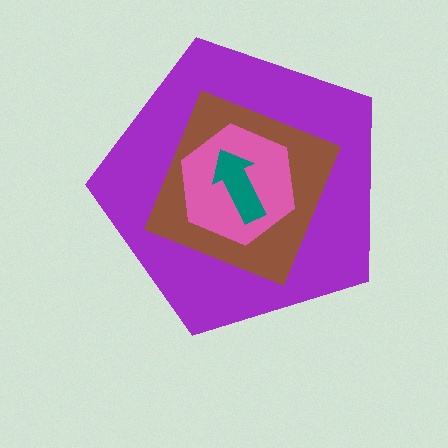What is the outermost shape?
The purple pentagon.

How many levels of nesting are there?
4.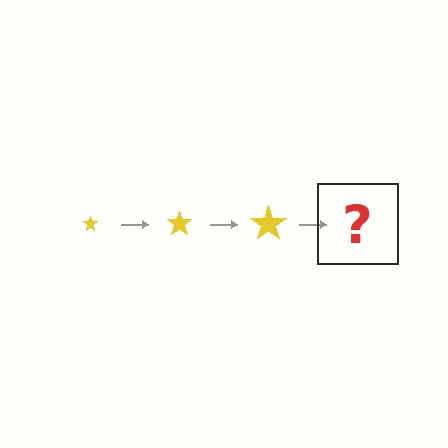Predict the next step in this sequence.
The next step is a yellow star, larger than the previous one.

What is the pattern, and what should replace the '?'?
The pattern is that the star gets progressively larger each step. The '?' should be a yellow star, larger than the previous one.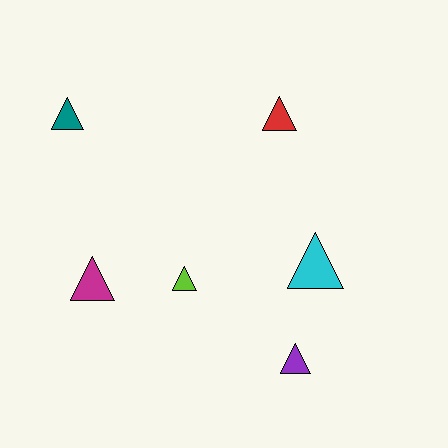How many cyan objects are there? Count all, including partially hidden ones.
There is 1 cyan object.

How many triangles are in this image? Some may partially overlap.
There are 6 triangles.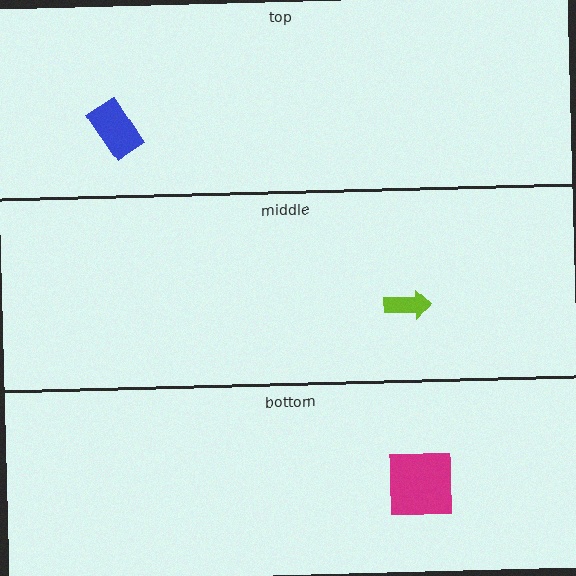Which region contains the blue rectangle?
The top region.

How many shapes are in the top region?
1.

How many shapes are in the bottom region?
1.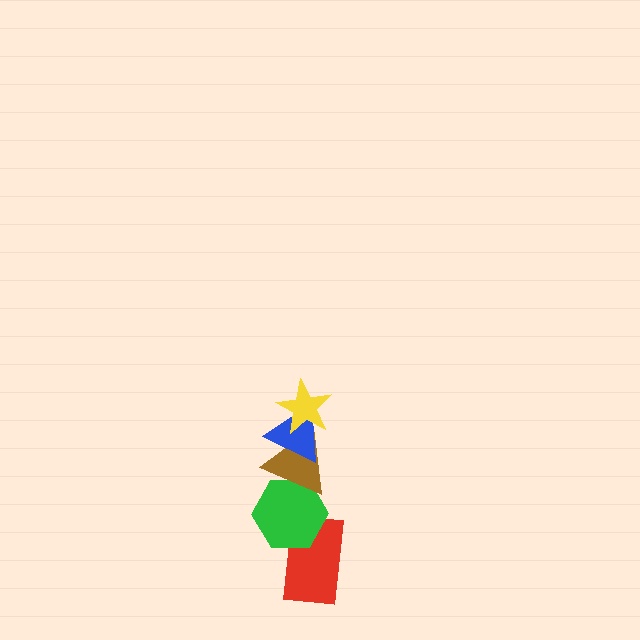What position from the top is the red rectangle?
The red rectangle is 5th from the top.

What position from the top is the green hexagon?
The green hexagon is 4th from the top.